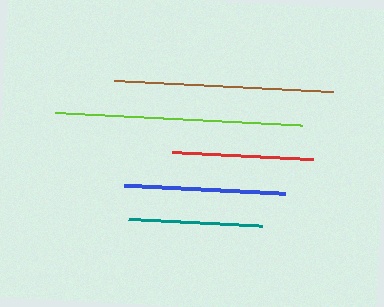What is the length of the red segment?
The red segment is approximately 140 pixels long.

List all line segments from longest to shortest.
From longest to shortest: lime, brown, blue, red, teal.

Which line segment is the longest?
The lime line is the longest at approximately 247 pixels.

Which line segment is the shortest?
The teal line is the shortest at approximately 134 pixels.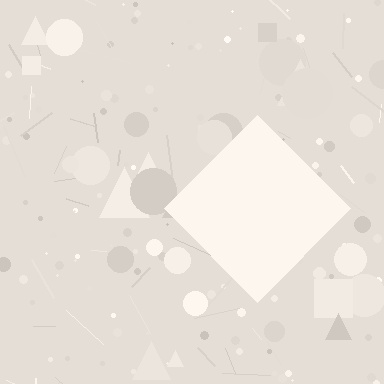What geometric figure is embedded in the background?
A diamond is embedded in the background.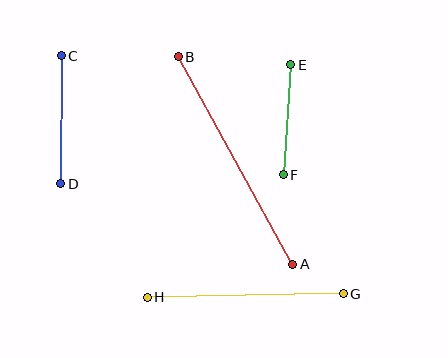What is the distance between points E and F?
The distance is approximately 110 pixels.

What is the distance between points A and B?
The distance is approximately 237 pixels.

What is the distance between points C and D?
The distance is approximately 128 pixels.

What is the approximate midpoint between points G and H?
The midpoint is at approximately (245, 295) pixels.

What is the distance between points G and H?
The distance is approximately 196 pixels.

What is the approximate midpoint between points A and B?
The midpoint is at approximately (236, 160) pixels.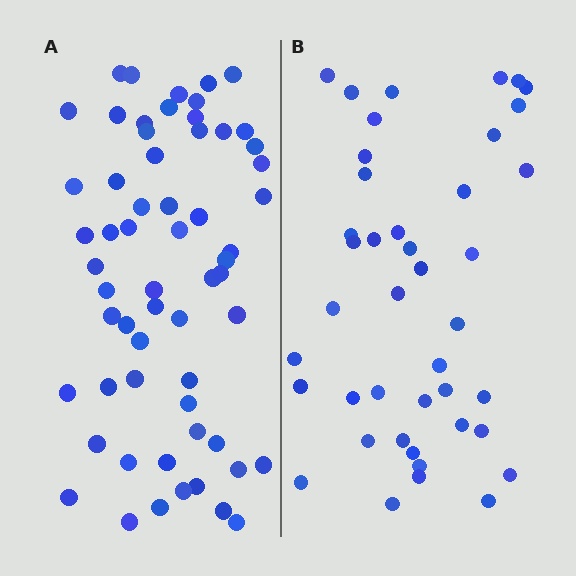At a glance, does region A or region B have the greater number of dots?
Region A (the left region) has more dots.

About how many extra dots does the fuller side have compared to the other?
Region A has approximately 20 more dots than region B.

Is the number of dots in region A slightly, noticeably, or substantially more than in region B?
Region A has noticeably more, but not dramatically so. The ratio is roughly 1.4 to 1.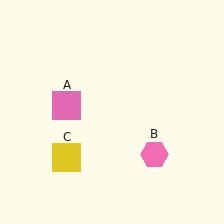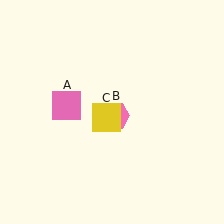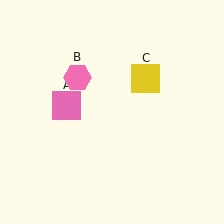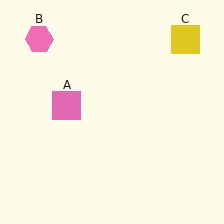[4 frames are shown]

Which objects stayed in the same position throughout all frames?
Pink square (object A) remained stationary.